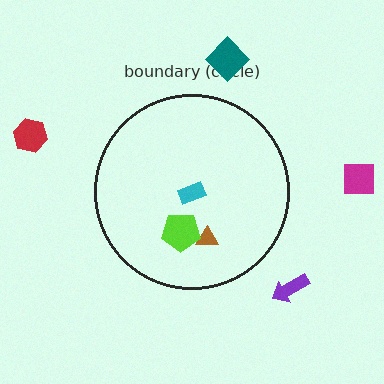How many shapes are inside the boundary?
3 inside, 4 outside.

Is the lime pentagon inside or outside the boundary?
Inside.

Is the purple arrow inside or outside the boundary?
Outside.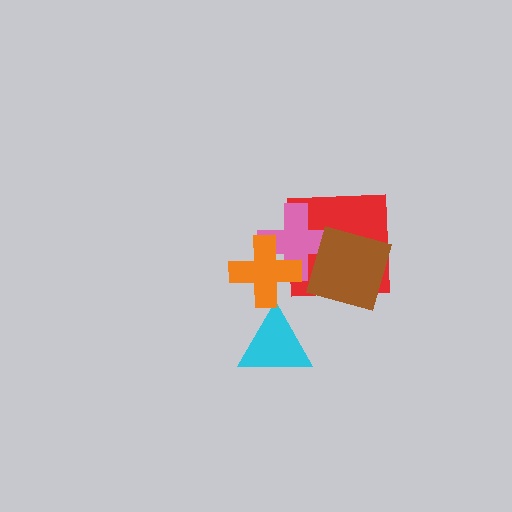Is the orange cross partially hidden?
No, no other shape covers it.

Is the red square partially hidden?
Yes, it is partially covered by another shape.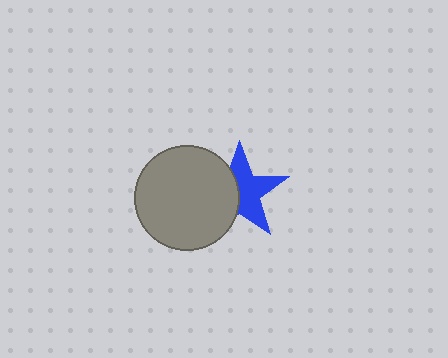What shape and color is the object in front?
The object in front is a gray circle.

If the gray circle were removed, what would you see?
You would see the complete blue star.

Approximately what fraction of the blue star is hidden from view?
Roughly 42% of the blue star is hidden behind the gray circle.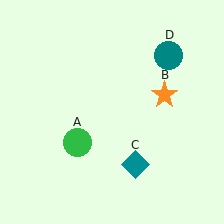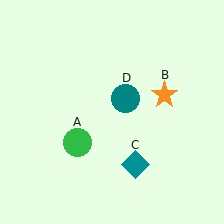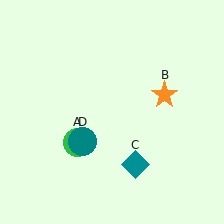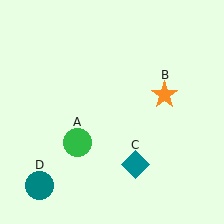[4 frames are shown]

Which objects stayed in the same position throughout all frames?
Green circle (object A) and orange star (object B) and teal diamond (object C) remained stationary.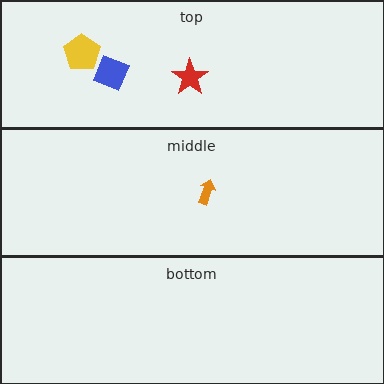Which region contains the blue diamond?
The top region.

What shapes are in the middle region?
The orange arrow.